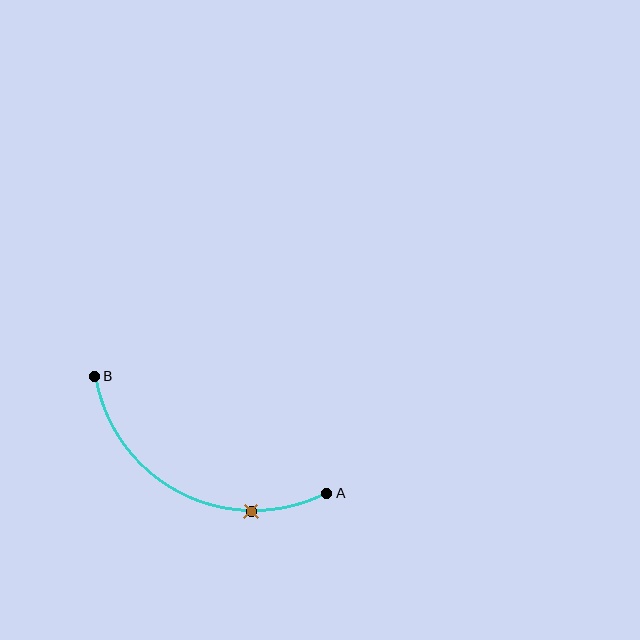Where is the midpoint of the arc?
The arc midpoint is the point on the curve farthest from the straight line joining A and B. It sits below that line.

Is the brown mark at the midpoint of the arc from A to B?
No. The brown mark lies on the arc but is closer to endpoint A. The arc midpoint would be at the point on the curve equidistant along the arc from both A and B.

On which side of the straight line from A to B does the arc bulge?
The arc bulges below the straight line connecting A and B.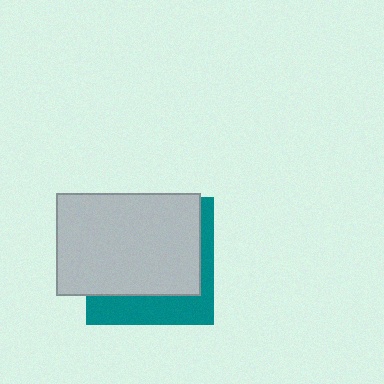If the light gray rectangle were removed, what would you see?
You would see the complete teal square.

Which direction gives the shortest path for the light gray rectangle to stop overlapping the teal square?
Moving up gives the shortest separation.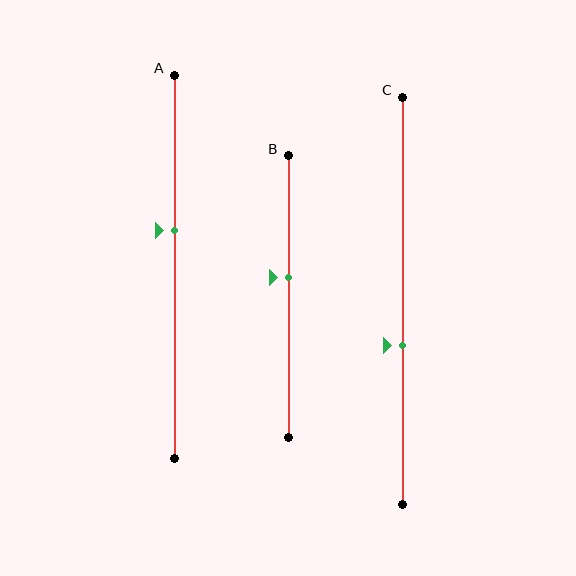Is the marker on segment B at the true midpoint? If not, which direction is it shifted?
No, the marker on segment B is shifted upward by about 7% of the segment length.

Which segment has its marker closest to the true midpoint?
Segment B has its marker closest to the true midpoint.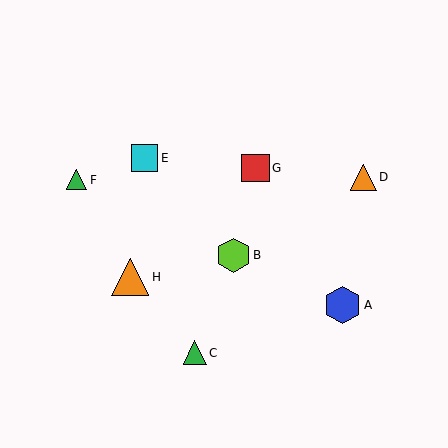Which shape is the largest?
The orange triangle (labeled H) is the largest.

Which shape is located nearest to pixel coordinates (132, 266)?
The orange triangle (labeled H) at (130, 277) is nearest to that location.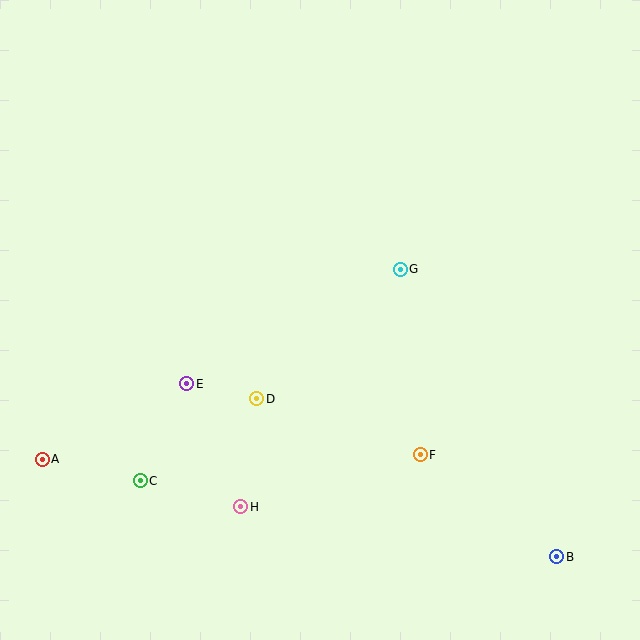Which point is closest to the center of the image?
Point G at (400, 269) is closest to the center.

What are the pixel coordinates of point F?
Point F is at (420, 455).